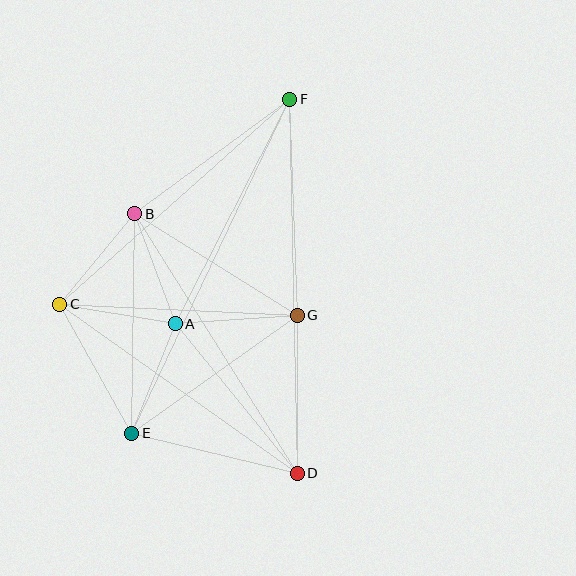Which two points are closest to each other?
Points A and B are closest to each other.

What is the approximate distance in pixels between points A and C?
The distance between A and C is approximately 117 pixels.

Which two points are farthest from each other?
Points D and F are farthest from each other.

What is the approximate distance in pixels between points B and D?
The distance between B and D is approximately 306 pixels.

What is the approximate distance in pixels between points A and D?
The distance between A and D is approximately 193 pixels.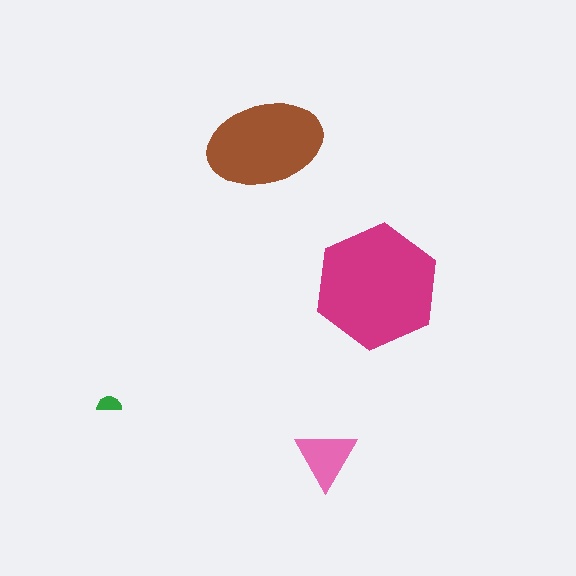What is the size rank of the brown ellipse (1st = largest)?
2nd.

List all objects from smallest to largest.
The green semicircle, the pink triangle, the brown ellipse, the magenta hexagon.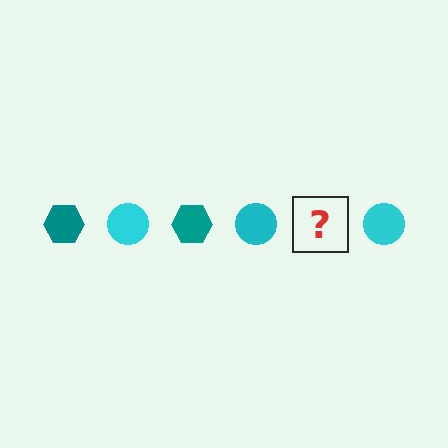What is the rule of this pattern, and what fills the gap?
The rule is that the pattern alternates between teal hexagon and cyan circle. The gap should be filled with a teal hexagon.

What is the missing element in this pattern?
The missing element is a teal hexagon.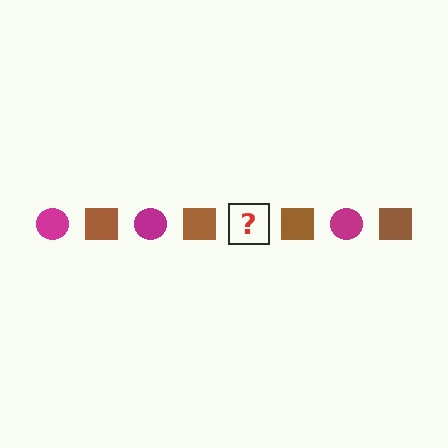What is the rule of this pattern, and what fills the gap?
The rule is that the pattern alternates between magenta circle and brown square. The gap should be filled with a magenta circle.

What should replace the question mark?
The question mark should be replaced with a magenta circle.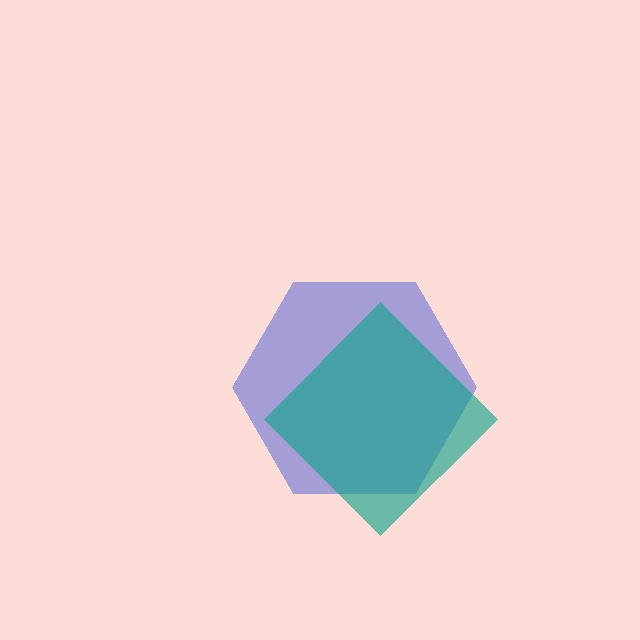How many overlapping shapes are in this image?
There are 2 overlapping shapes in the image.